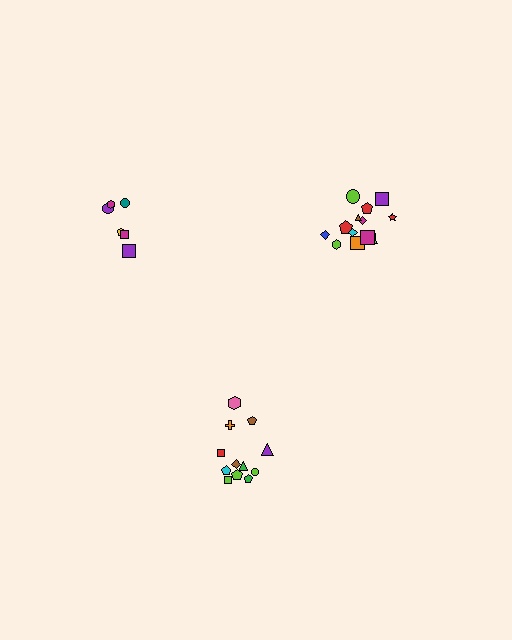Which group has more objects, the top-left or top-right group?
The top-right group.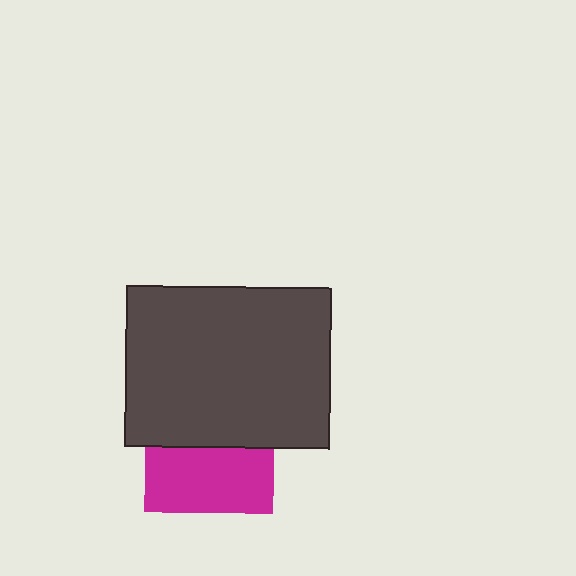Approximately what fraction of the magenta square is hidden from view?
Roughly 50% of the magenta square is hidden behind the dark gray rectangle.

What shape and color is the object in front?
The object in front is a dark gray rectangle.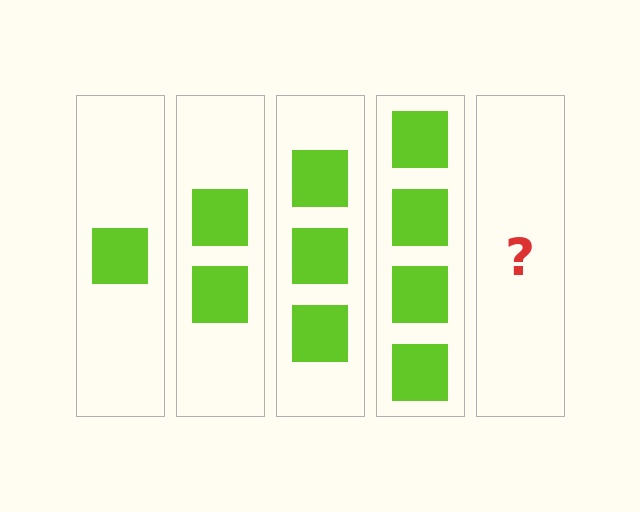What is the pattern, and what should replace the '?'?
The pattern is that each step adds one more square. The '?' should be 5 squares.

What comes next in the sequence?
The next element should be 5 squares.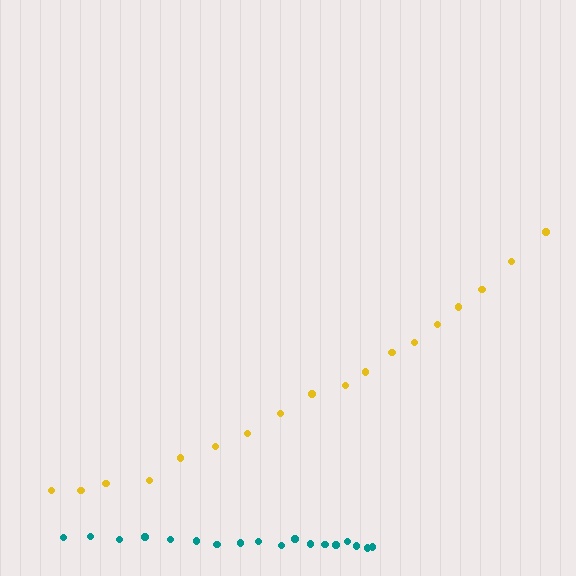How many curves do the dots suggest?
There are 2 distinct paths.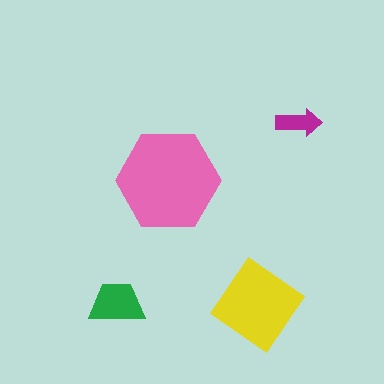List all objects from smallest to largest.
The magenta arrow, the green trapezoid, the yellow diamond, the pink hexagon.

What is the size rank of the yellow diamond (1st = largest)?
2nd.